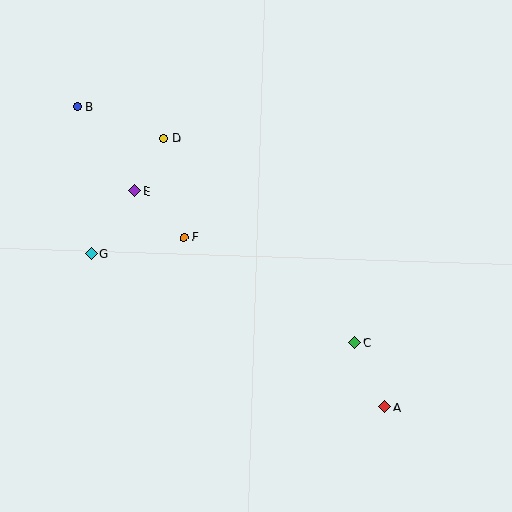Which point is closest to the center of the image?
Point F at (184, 237) is closest to the center.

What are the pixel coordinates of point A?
Point A is at (385, 407).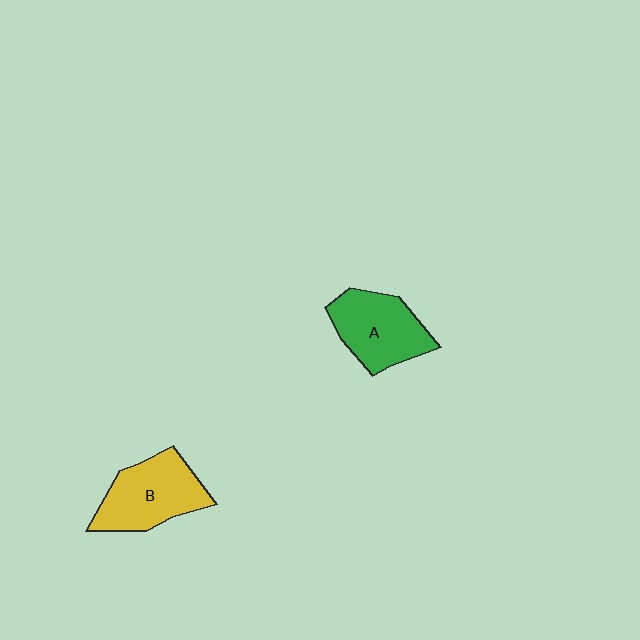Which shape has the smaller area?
Shape A (green).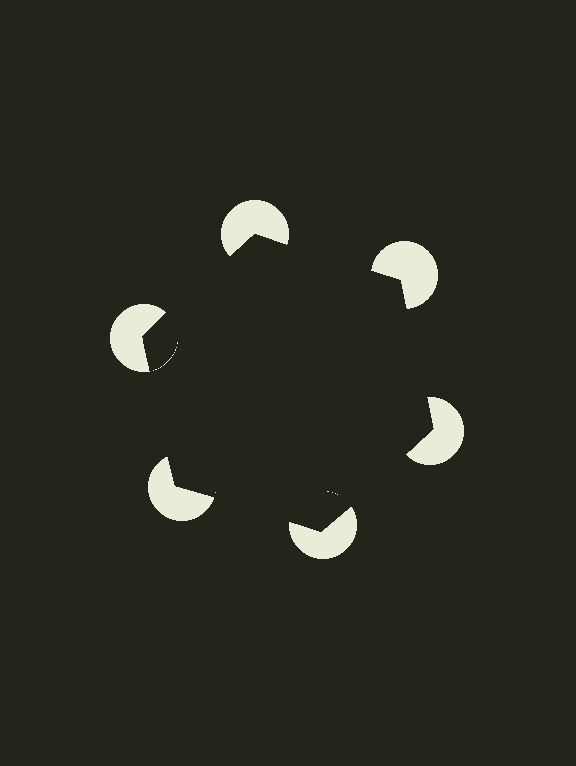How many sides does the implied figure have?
6 sides.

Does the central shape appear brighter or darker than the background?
It typically appears slightly darker than the background, even though no actual brightness change is drawn.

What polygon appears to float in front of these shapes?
An illusory hexagon — its edges are inferred from the aligned wedge cuts in the pac-man discs, not physically drawn.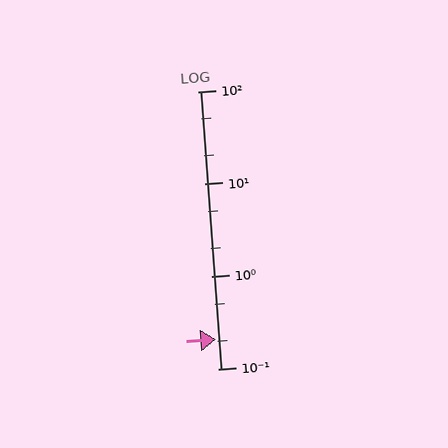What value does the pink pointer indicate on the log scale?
The pointer indicates approximately 0.21.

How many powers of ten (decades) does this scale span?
The scale spans 3 decades, from 0.1 to 100.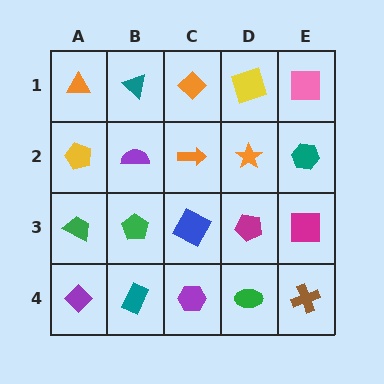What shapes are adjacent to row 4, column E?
A magenta square (row 3, column E), a green ellipse (row 4, column D).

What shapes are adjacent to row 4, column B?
A green pentagon (row 3, column B), a purple diamond (row 4, column A), a purple hexagon (row 4, column C).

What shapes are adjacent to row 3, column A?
A yellow pentagon (row 2, column A), a purple diamond (row 4, column A), a green pentagon (row 3, column B).